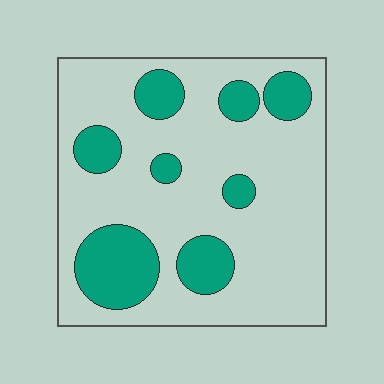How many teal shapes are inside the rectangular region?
8.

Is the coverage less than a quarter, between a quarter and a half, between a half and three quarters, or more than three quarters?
Less than a quarter.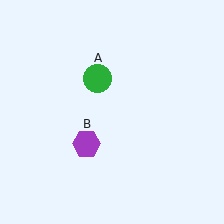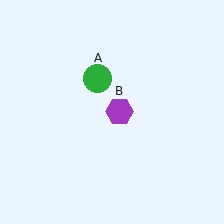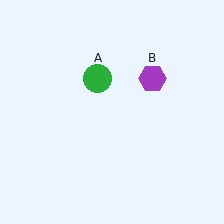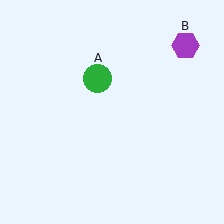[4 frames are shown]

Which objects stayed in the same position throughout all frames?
Green circle (object A) remained stationary.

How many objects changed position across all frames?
1 object changed position: purple hexagon (object B).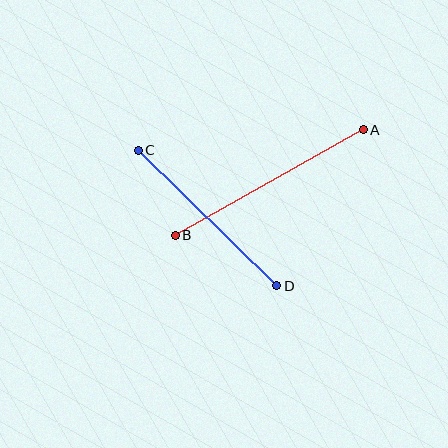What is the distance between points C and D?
The distance is approximately 194 pixels.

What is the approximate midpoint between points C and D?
The midpoint is at approximately (208, 218) pixels.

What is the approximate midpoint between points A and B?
The midpoint is at approximately (269, 182) pixels.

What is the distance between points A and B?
The distance is approximately 216 pixels.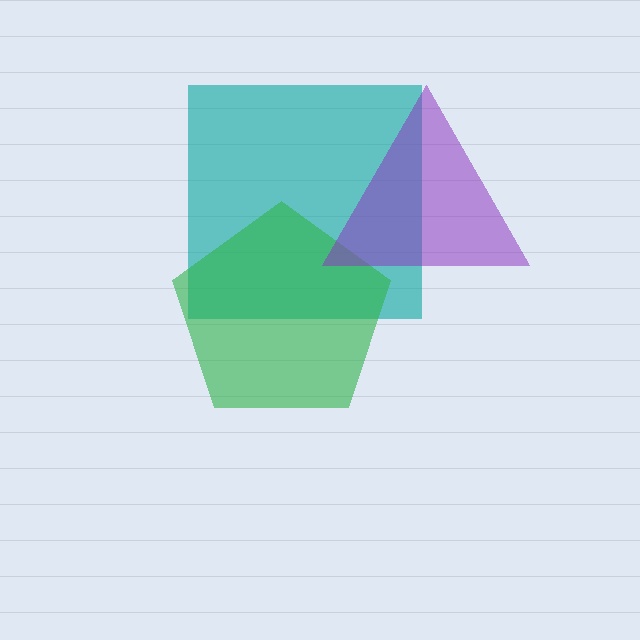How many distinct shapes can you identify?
There are 3 distinct shapes: a teal square, a green pentagon, a purple triangle.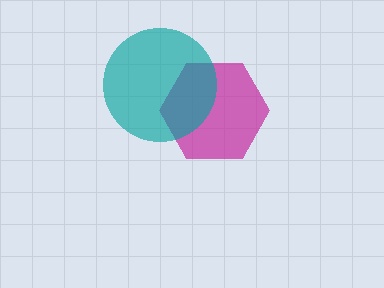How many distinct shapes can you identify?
There are 2 distinct shapes: a magenta hexagon, a teal circle.